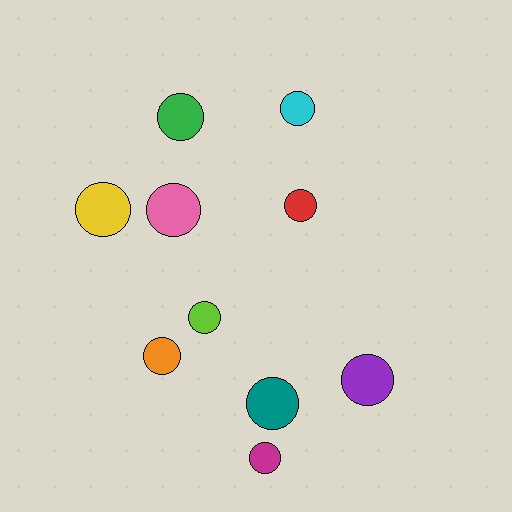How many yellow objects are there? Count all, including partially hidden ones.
There is 1 yellow object.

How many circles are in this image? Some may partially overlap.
There are 10 circles.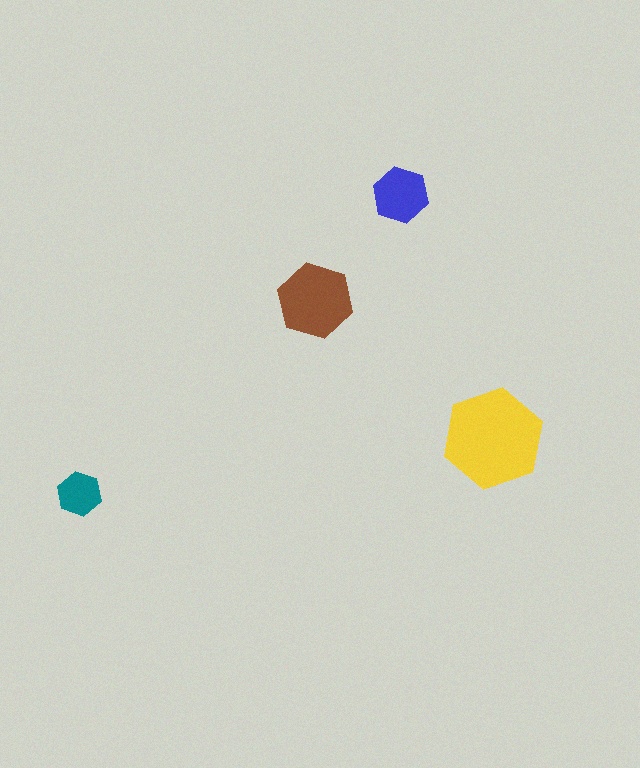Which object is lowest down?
The teal hexagon is bottommost.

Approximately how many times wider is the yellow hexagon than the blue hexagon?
About 2 times wider.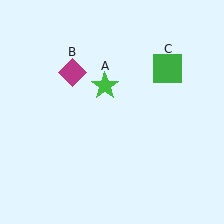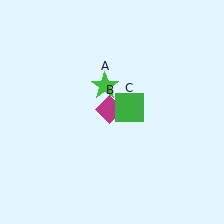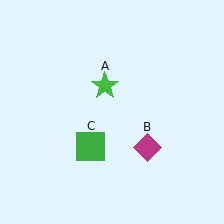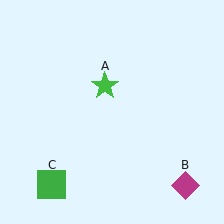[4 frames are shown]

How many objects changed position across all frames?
2 objects changed position: magenta diamond (object B), green square (object C).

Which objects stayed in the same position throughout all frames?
Green star (object A) remained stationary.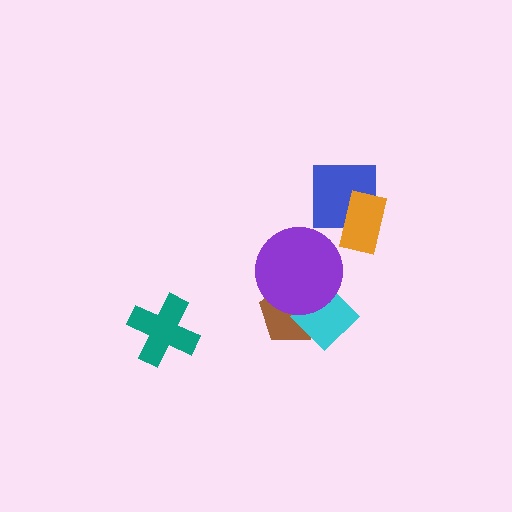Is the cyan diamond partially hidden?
Yes, it is partially covered by another shape.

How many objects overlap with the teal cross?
0 objects overlap with the teal cross.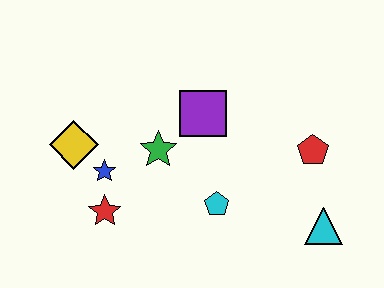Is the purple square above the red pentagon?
Yes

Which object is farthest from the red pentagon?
The yellow diamond is farthest from the red pentagon.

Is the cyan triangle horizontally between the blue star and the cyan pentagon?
No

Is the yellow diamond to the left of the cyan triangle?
Yes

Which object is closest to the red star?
The blue star is closest to the red star.